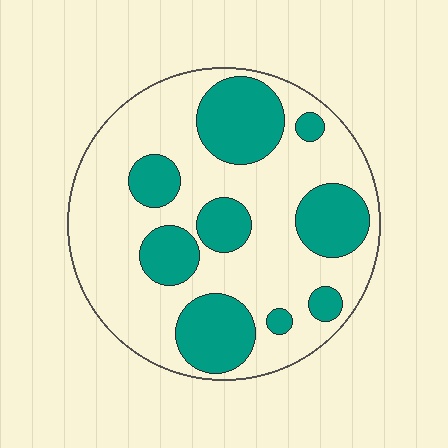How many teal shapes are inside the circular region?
9.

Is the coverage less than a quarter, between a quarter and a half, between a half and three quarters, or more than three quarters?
Between a quarter and a half.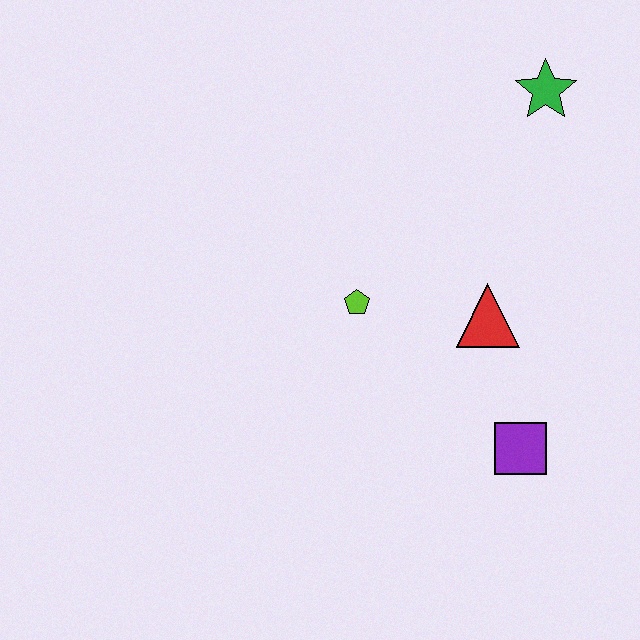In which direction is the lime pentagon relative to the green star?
The lime pentagon is below the green star.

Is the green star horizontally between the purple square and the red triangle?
No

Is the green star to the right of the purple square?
Yes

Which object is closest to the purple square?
The red triangle is closest to the purple square.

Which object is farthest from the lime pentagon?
The green star is farthest from the lime pentagon.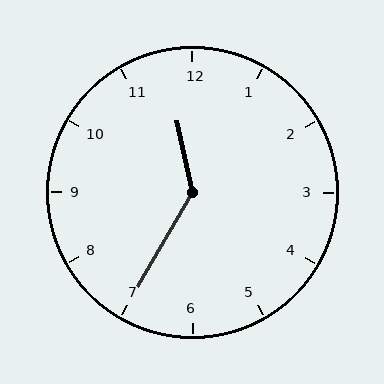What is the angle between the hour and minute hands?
Approximately 138 degrees.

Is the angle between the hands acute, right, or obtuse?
It is obtuse.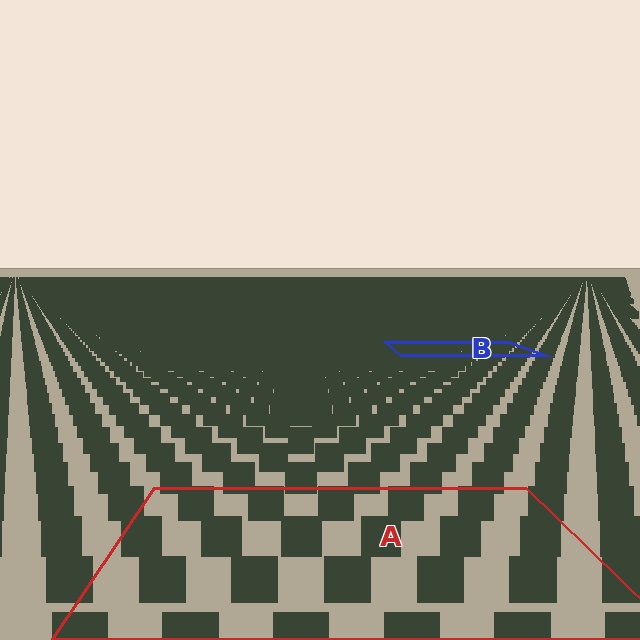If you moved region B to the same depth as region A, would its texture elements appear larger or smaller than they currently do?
They would appear larger. At a closer depth, the same texture elements are projected at a bigger on-screen size.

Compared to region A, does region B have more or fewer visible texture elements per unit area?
Region B has more texture elements per unit area — they are packed more densely because it is farther away.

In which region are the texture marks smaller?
The texture marks are smaller in region B, because it is farther away.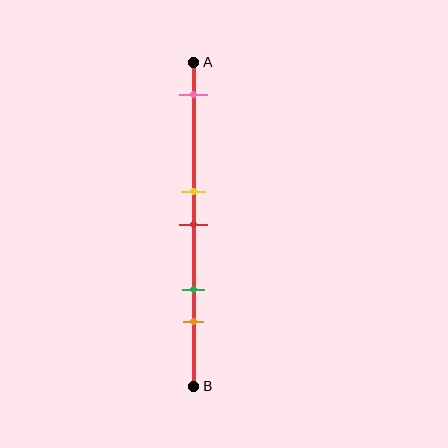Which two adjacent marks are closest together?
The yellow and red marks are the closest adjacent pair.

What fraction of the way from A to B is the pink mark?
The pink mark is approximately 10% (0.1) of the way from A to B.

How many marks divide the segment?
There are 5 marks dividing the segment.